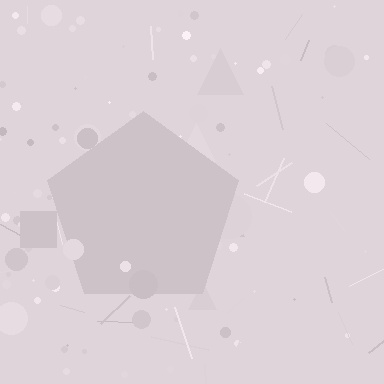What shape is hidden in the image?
A pentagon is hidden in the image.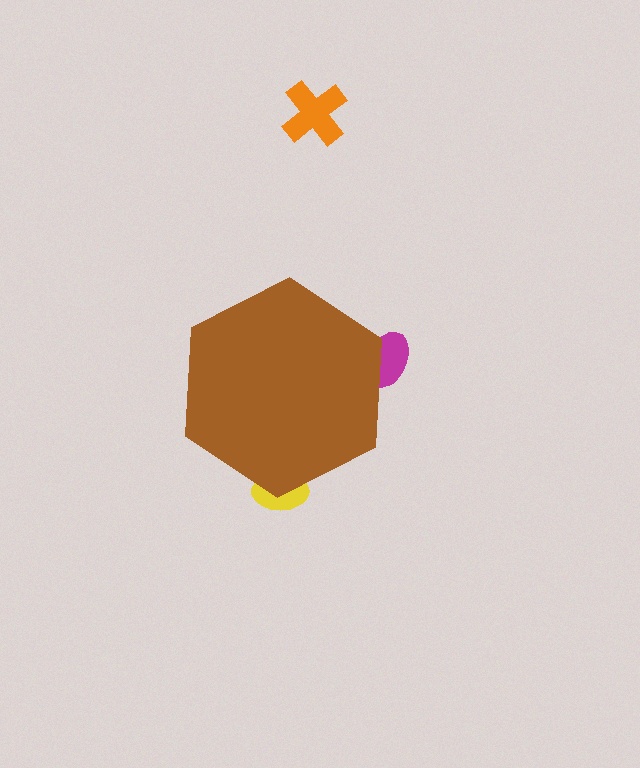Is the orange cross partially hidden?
No, the orange cross is fully visible.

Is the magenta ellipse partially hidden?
Yes, the magenta ellipse is partially hidden behind the brown hexagon.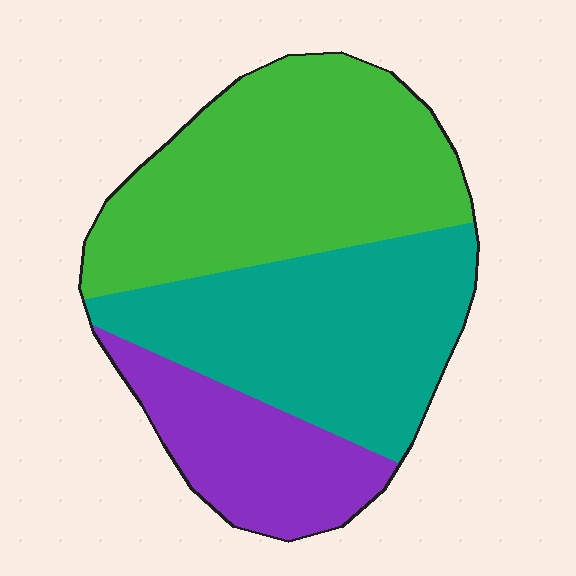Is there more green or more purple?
Green.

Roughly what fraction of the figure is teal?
Teal takes up about three eighths (3/8) of the figure.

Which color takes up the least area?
Purple, at roughly 20%.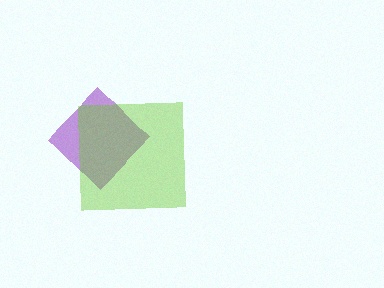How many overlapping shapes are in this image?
There are 2 overlapping shapes in the image.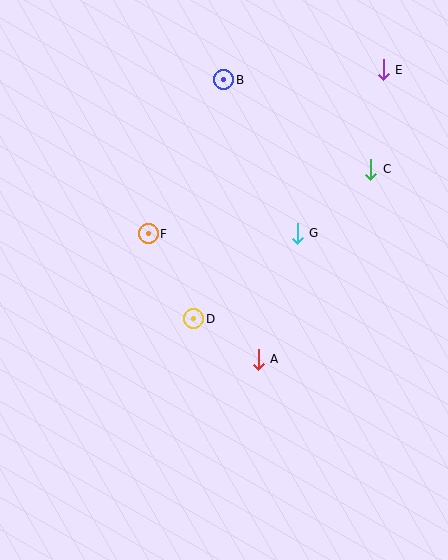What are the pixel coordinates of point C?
Point C is at (371, 169).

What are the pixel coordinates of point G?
Point G is at (297, 233).